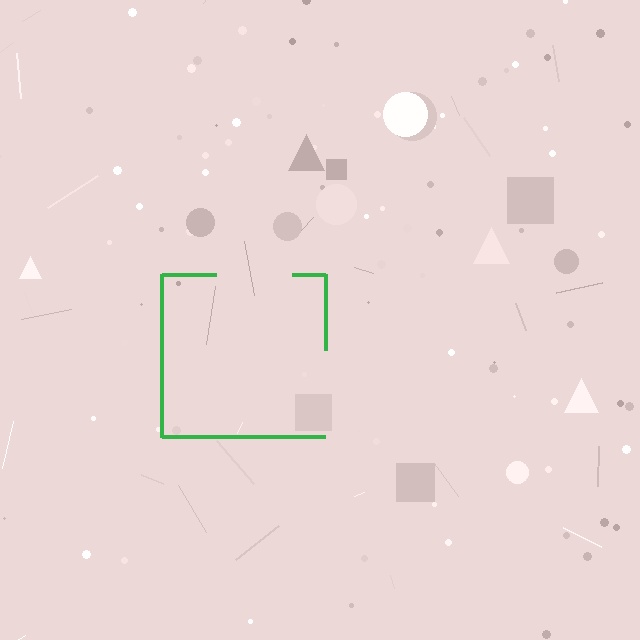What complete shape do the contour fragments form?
The contour fragments form a square.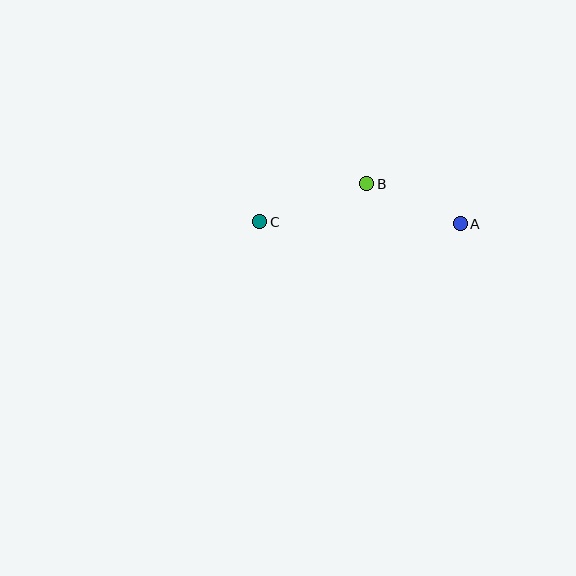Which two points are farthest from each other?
Points A and C are farthest from each other.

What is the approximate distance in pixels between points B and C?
The distance between B and C is approximately 114 pixels.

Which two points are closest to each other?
Points A and B are closest to each other.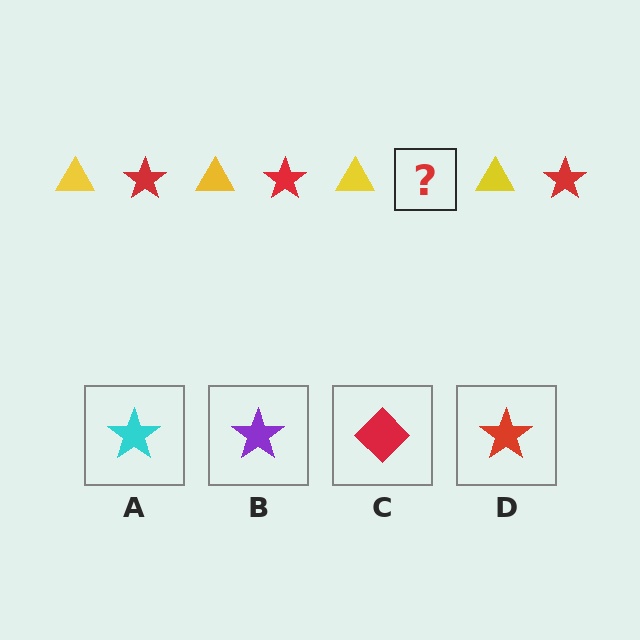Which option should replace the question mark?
Option D.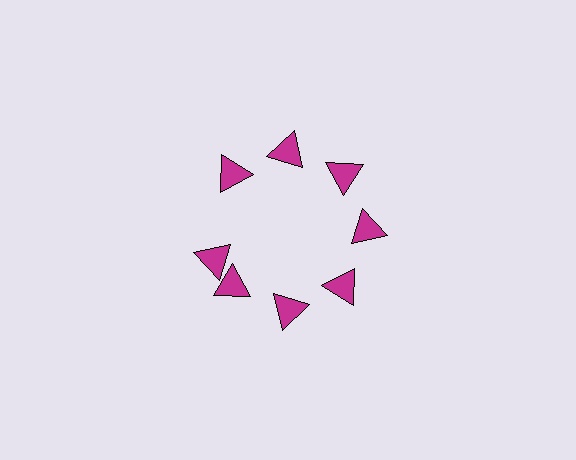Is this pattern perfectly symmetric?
No. The 8 magenta triangles are arranged in a ring, but one element near the 9 o'clock position is rotated out of alignment along the ring, breaking the 8-fold rotational symmetry.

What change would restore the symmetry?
The symmetry would be restored by rotating it back into even spacing with its neighbors so that all 8 triangles sit at equal angles and equal distance from the center.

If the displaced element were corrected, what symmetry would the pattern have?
It would have 8-fold rotational symmetry — the pattern would map onto itself every 45 degrees.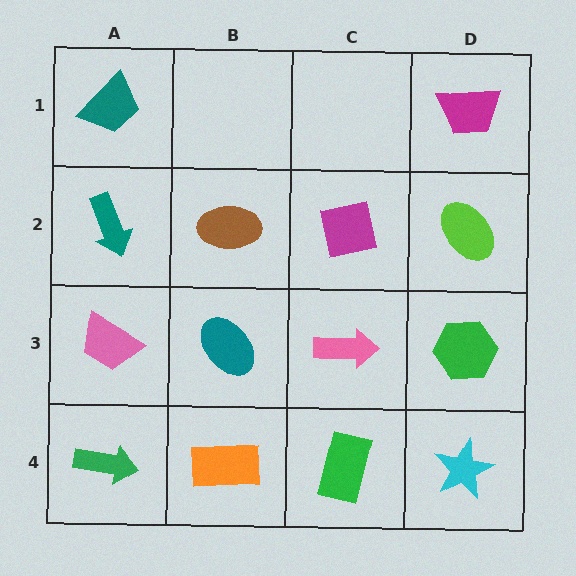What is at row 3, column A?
A pink trapezoid.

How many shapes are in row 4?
4 shapes.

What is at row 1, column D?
A magenta trapezoid.